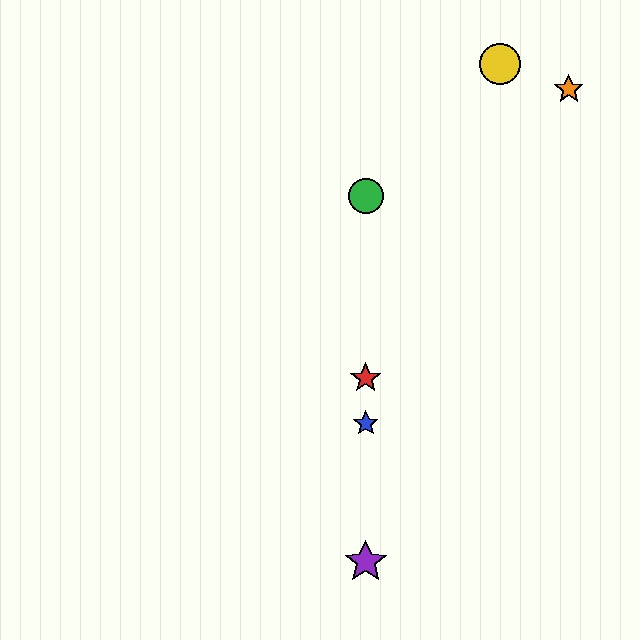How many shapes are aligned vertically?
4 shapes (the red star, the blue star, the green circle, the purple star) are aligned vertically.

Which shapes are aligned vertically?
The red star, the blue star, the green circle, the purple star are aligned vertically.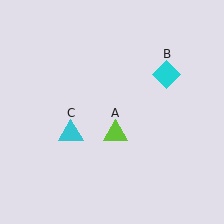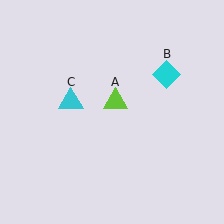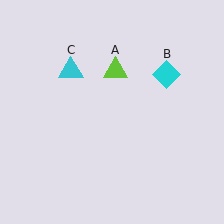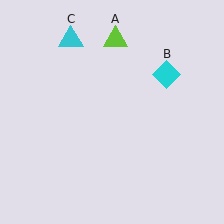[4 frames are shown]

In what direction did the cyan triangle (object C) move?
The cyan triangle (object C) moved up.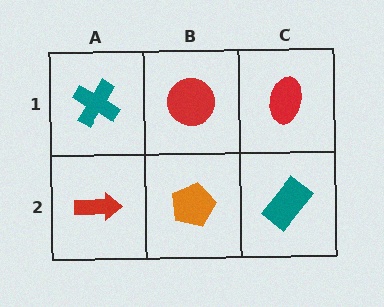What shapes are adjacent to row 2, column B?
A red circle (row 1, column B), a red arrow (row 2, column A), a teal rectangle (row 2, column C).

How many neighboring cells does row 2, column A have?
2.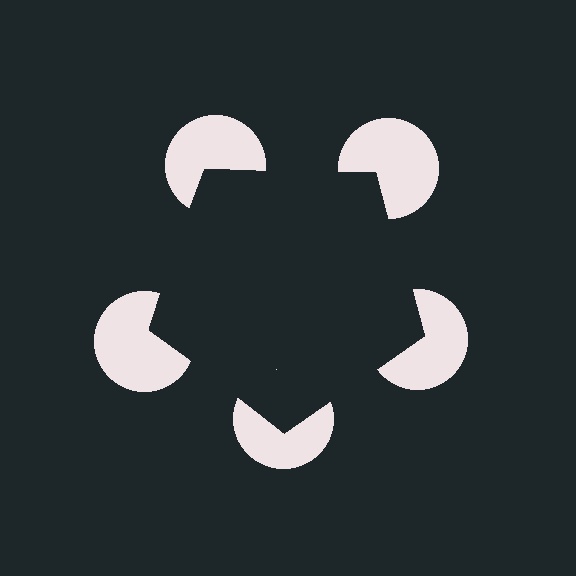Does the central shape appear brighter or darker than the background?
It typically appears slightly darker than the background, even though no actual brightness change is drawn.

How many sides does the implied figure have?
5 sides.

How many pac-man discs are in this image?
There are 5 — one at each vertex of the illusory pentagon.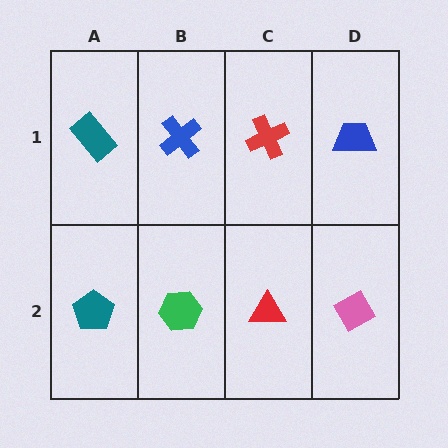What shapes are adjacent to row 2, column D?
A blue trapezoid (row 1, column D), a red triangle (row 2, column C).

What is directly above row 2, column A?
A teal rectangle.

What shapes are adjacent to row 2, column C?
A red cross (row 1, column C), a green hexagon (row 2, column B), a pink diamond (row 2, column D).